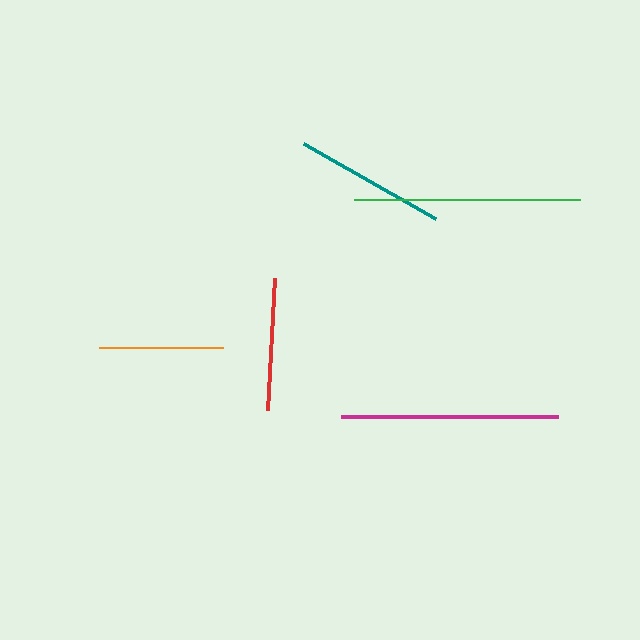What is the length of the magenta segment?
The magenta segment is approximately 218 pixels long.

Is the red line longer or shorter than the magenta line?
The magenta line is longer than the red line.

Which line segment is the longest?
The green line is the longest at approximately 225 pixels.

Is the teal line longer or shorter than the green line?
The green line is longer than the teal line.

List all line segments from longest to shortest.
From longest to shortest: green, magenta, teal, red, orange.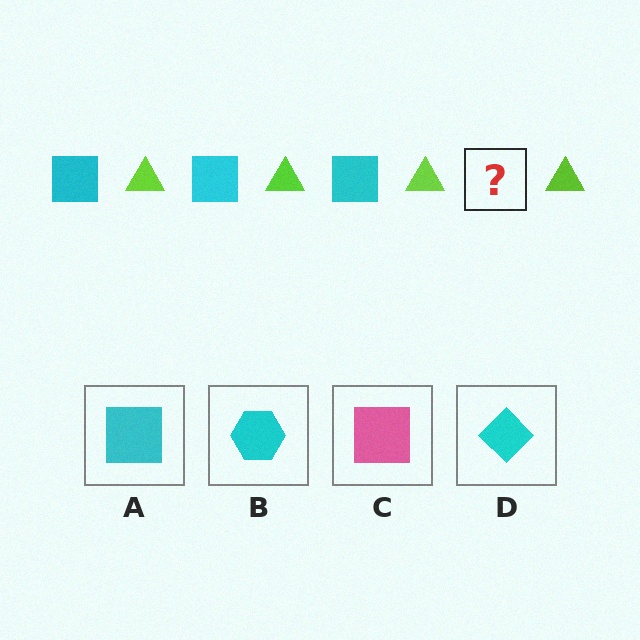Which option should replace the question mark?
Option A.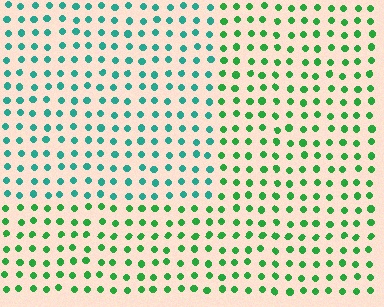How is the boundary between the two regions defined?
The boundary is defined purely by a slight shift in hue (about 40 degrees). Spacing, size, and orientation are identical on both sides.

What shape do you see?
I see a rectangle.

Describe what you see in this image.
The image is filled with small green elements in a uniform arrangement. A rectangle-shaped region is visible where the elements are tinted to a slightly different hue, forming a subtle color boundary.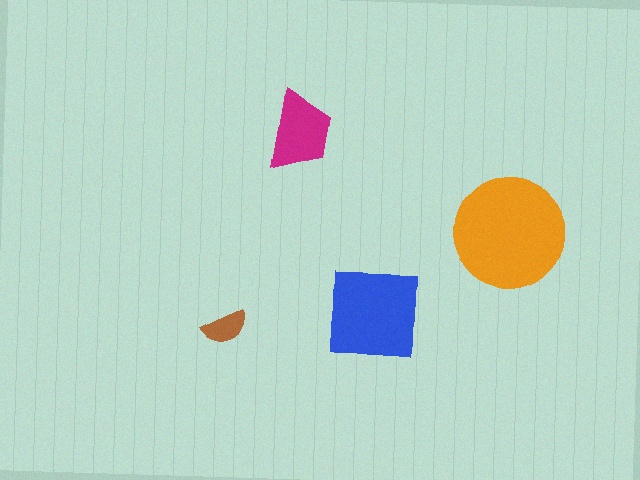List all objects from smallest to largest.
The brown semicircle, the magenta trapezoid, the blue square, the orange circle.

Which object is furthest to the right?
The orange circle is rightmost.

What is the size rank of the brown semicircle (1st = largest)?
4th.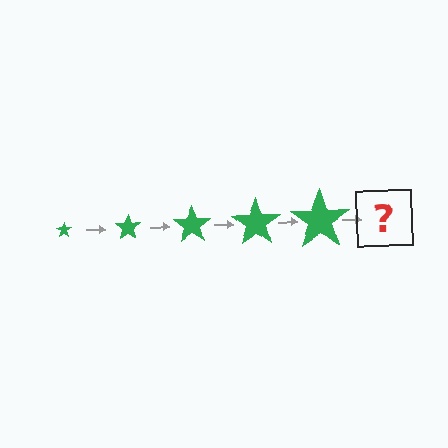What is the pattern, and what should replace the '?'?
The pattern is that the star gets progressively larger each step. The '?' should be a green star, larger than the previous one.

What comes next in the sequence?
The next element should be a green star, larger than the previous one.